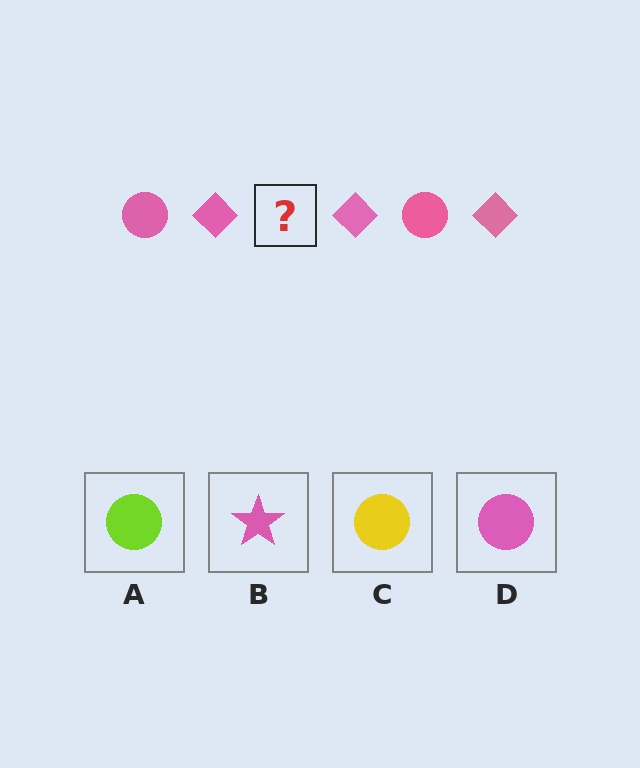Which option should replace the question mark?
Option D.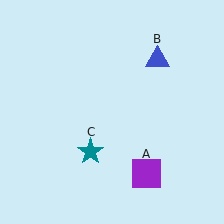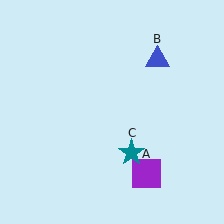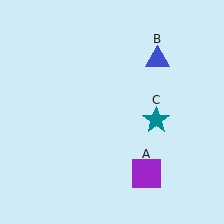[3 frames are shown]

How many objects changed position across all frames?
1 object changed position: teal star (object C).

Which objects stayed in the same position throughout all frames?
Purple square (object A) and blue triangle (object B) remained stationary.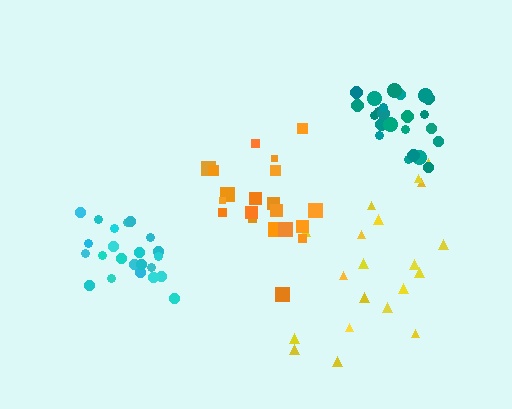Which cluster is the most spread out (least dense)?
Yellow.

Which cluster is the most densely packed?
Teal.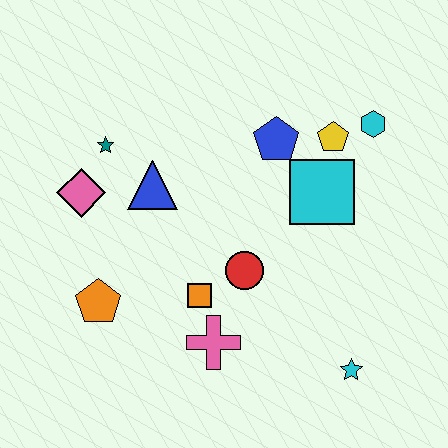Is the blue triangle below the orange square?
No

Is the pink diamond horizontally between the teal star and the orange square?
No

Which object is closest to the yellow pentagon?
The cyan hexagon is closest to the yellow pentagon.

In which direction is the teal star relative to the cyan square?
The teal star is to the left of the cyan square.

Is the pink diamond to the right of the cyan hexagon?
No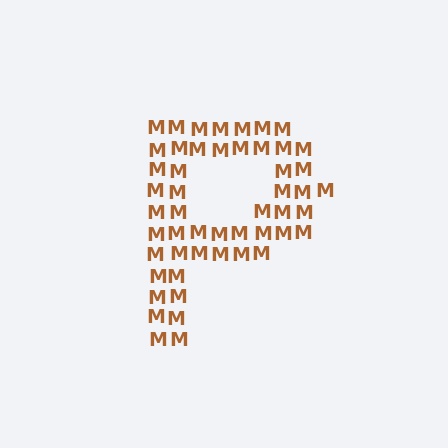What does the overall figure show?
The overall figure shows the letter P.